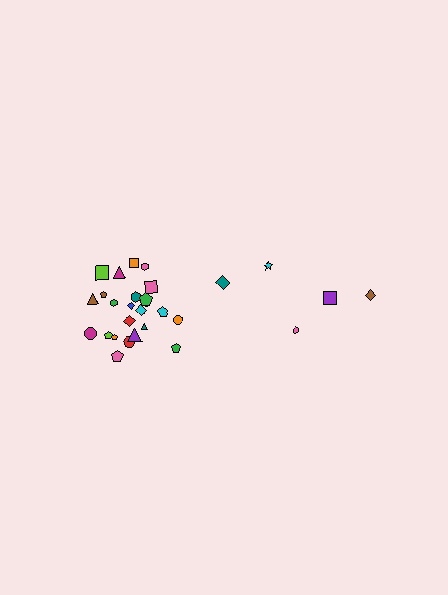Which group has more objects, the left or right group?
The left group.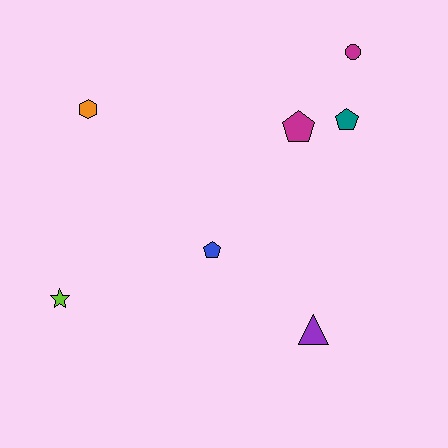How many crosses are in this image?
There are no crosses.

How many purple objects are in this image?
There is 1 purple object.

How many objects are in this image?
There are 7 objects.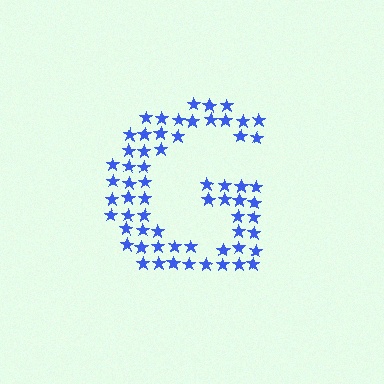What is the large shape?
The large shape is the letter G.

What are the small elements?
The small elements are stars.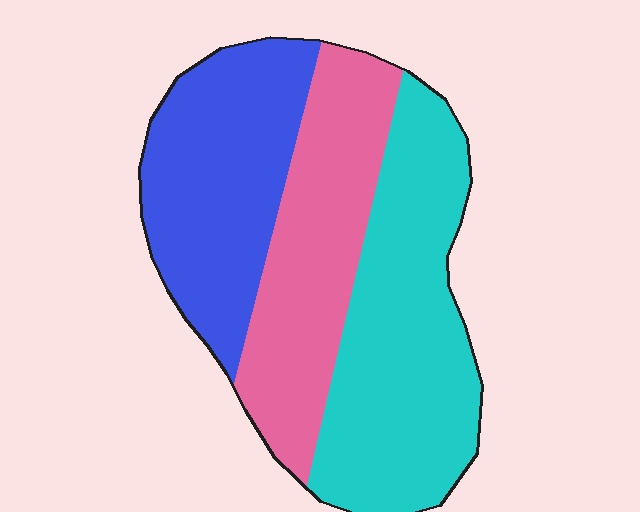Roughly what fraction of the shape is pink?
Pink covers roughly 30% of the shape.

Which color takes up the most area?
Cyan, at roughly 40%.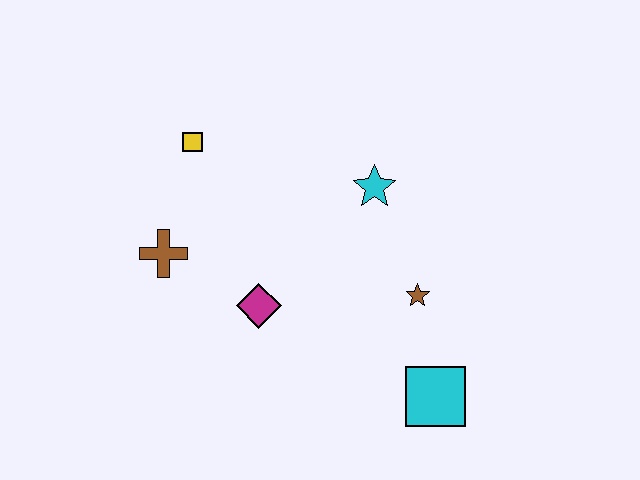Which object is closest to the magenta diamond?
The brown cross is closest to the magenta diamond.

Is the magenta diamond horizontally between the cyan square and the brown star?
No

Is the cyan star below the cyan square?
No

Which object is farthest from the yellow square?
The cyan square is farthest from the yellow square.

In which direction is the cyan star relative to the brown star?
The cyan star is above the brown star.